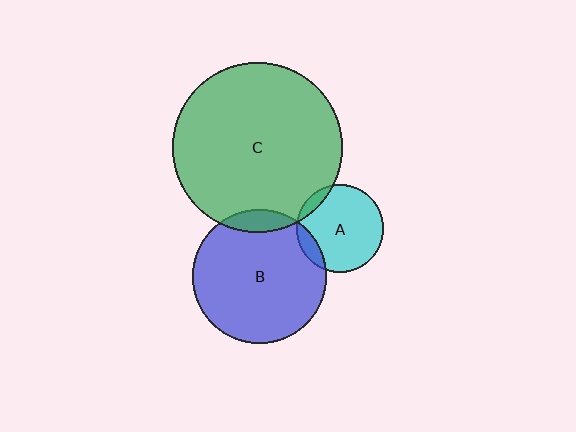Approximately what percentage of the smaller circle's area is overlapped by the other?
Approximately 10%.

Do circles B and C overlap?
Yes.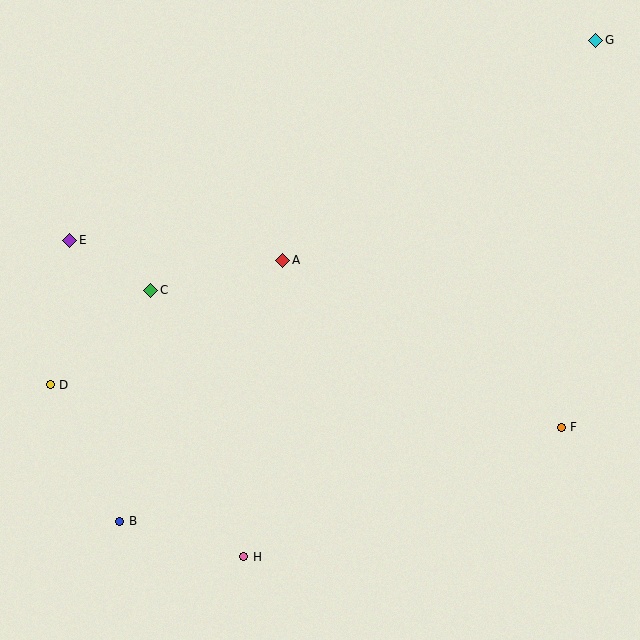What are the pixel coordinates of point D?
Point D is at (50, 385).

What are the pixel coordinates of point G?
Point G is at (596, 40).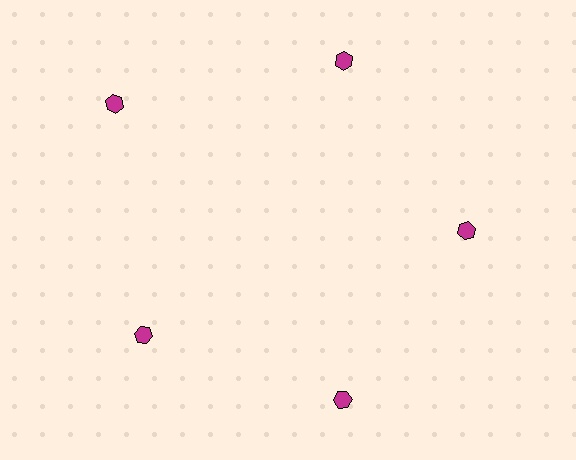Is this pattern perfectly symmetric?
No. The 5 magenta hexagons are arranged in a ring, but one element near the 10 o'clock position is pushed outward from the center, breaking the 5-fold rotational symmetry.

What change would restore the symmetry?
The symmetry would be restored by moving it inward, back onto the ring so that all 5 hexagons sit at equal angles and equal distance from the center.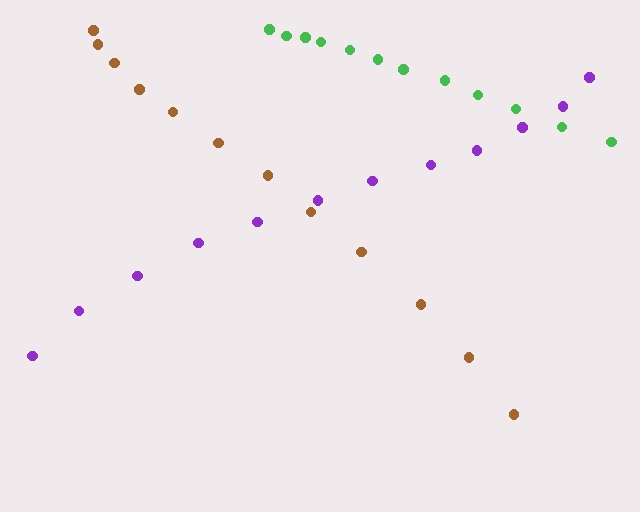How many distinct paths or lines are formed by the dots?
There are 3 distinct paths.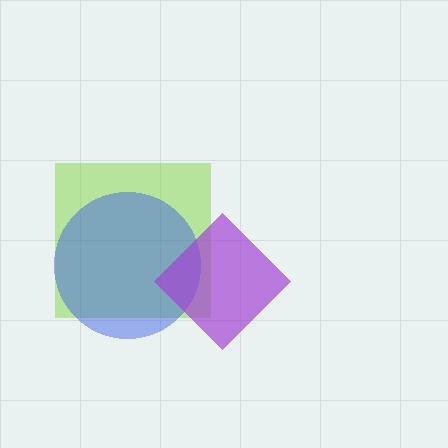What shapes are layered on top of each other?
The layered shapes are: a lime square, a blue circle, a purple diamond.